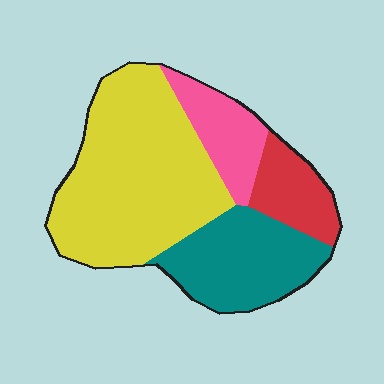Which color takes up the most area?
Yellow, at roughly 50%.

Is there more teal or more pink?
Teal.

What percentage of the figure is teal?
Teal takes up about one quarter (1/4) of the figure.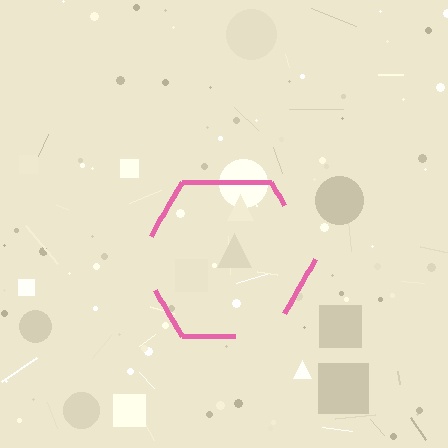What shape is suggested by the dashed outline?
The dashed outline suggests a hexagon.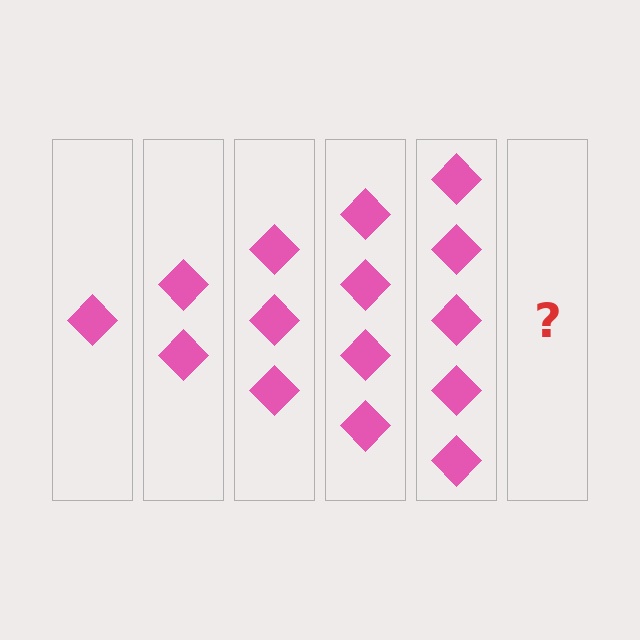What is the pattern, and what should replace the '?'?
The pattern is that each step adds one more diamond. The '?' should be 6 diamonds.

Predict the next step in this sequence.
The next step is 6 diamonds.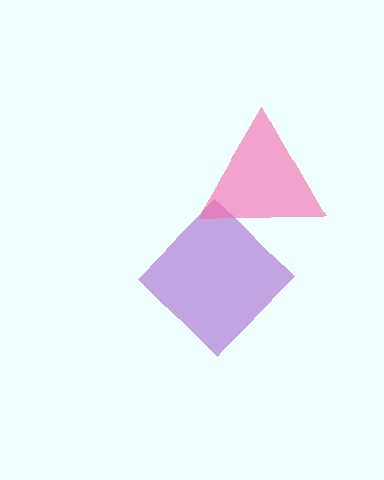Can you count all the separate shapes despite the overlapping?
Yes, there are 2 separate shapes.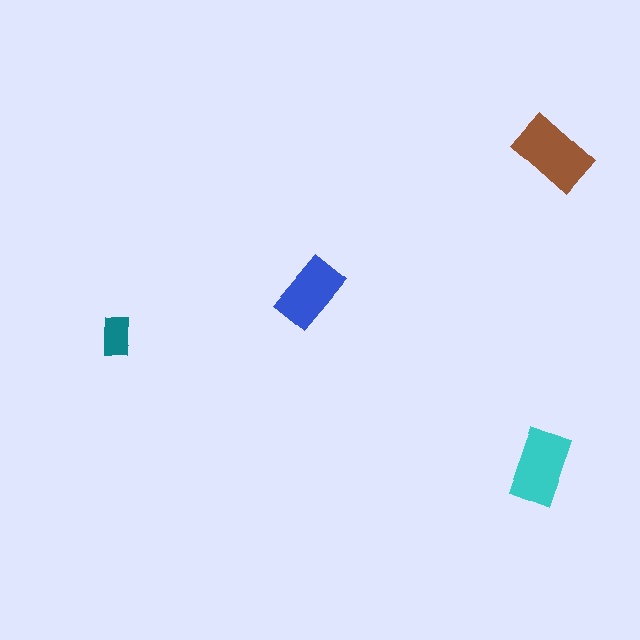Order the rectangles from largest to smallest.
the brown one, the cyan one, the blue one, the teal one.